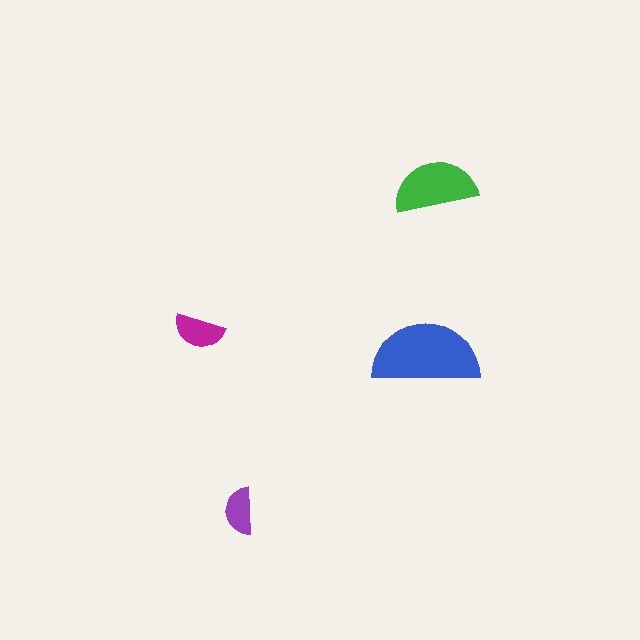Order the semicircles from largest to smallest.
the blue one, the green one, the magenta one, the purple one.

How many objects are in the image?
There are 4 objects in the image.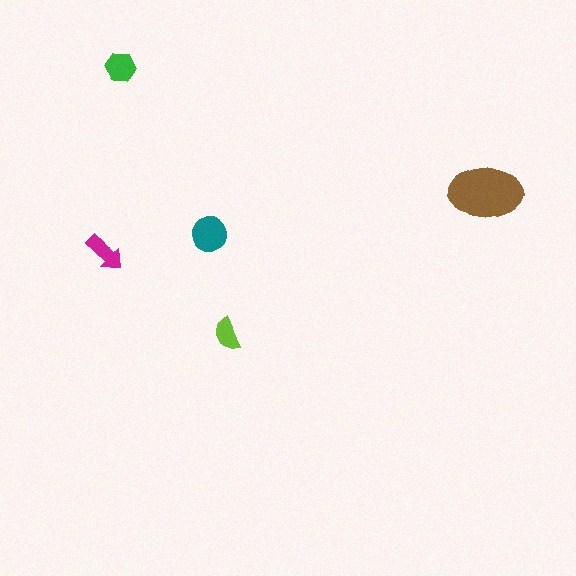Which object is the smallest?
The lime semicircle.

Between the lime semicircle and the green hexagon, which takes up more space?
The green hexagon.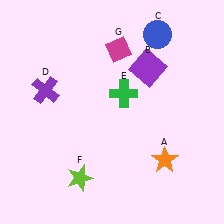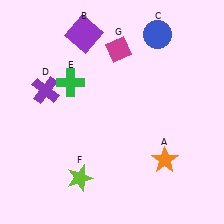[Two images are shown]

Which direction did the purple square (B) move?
The purple square (B) moved left.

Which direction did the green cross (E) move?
The green cross (E) moved left.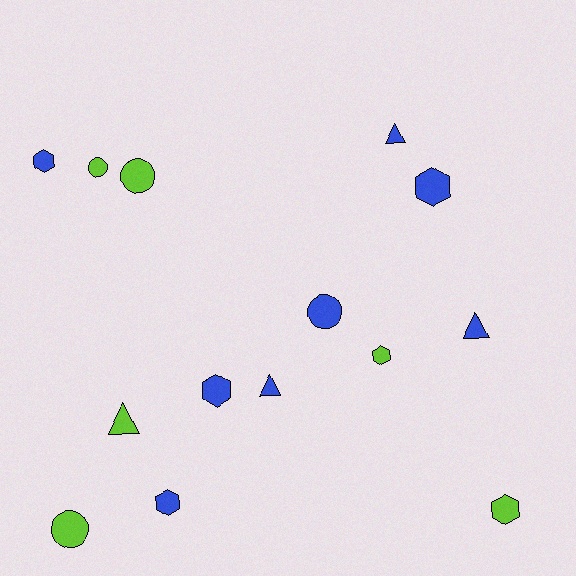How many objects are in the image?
There are 14 objects.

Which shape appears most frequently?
Hexagon, with 6 objects.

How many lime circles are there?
There are 3 lime circles.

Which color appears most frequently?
Blue, with 8 objects.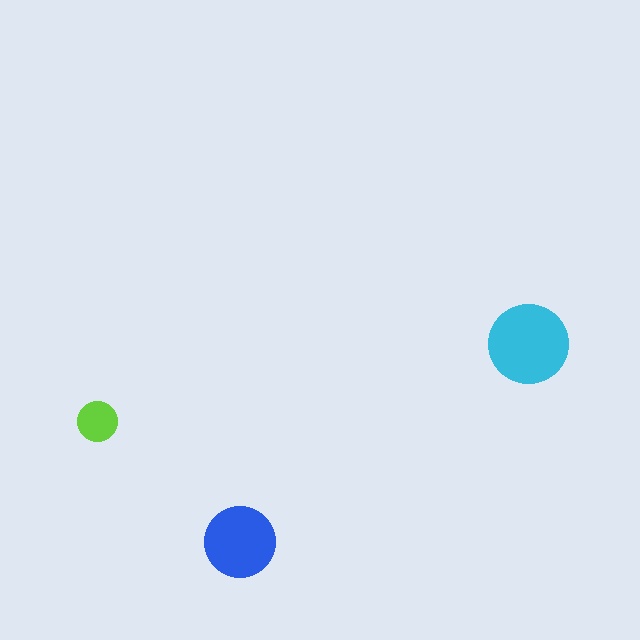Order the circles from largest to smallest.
the cyan one, the blue one, the lime one.